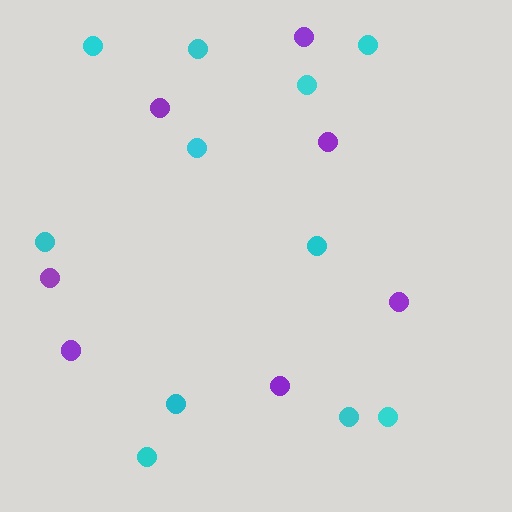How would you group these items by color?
There are 2 groups: one group of purple circles (7) and one group of cyan circles (11).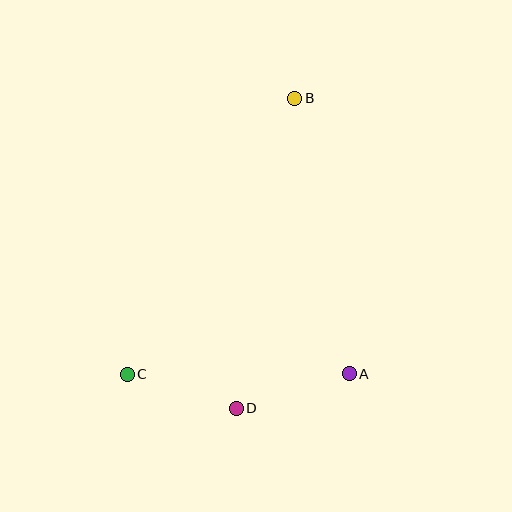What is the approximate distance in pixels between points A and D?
The distance between A and D is approximately 118 pixels.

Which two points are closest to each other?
Points C and D are closest to each other.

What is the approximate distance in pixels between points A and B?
The distance between A and B is approximately 281 pixels.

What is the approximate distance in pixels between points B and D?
The distance between B and D is approximately 315 pixels.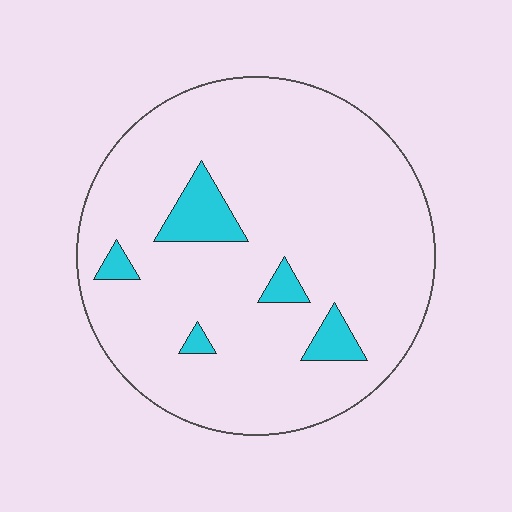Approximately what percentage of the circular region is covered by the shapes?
Approximately 10%.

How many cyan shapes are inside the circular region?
5.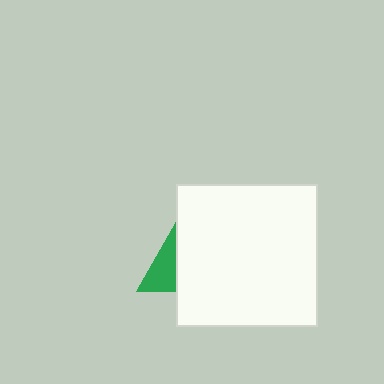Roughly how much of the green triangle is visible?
A small part of it is visible (roughly 39%).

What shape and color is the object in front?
The object in front is a white square.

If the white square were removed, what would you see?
You would see the complete green triangle.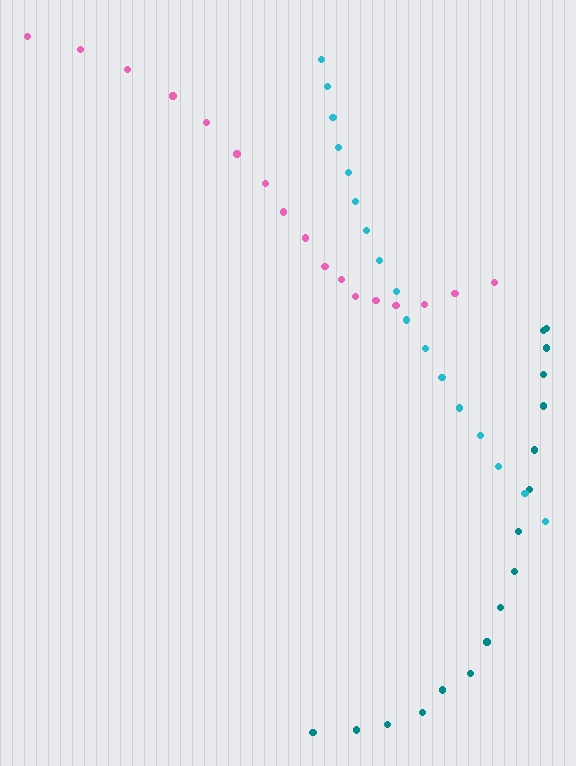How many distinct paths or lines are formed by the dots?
There are 3 distinct paths.